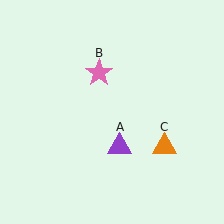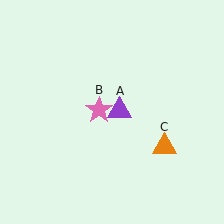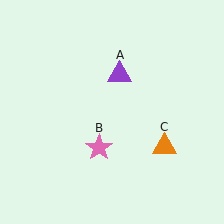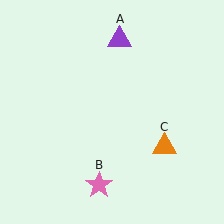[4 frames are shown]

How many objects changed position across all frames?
2 objects changed position: purple triangle (object A), pink star (object B).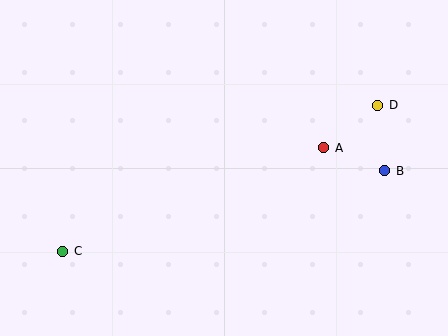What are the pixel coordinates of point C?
Point C is at (63, 251).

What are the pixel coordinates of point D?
Point D is at (378, 105).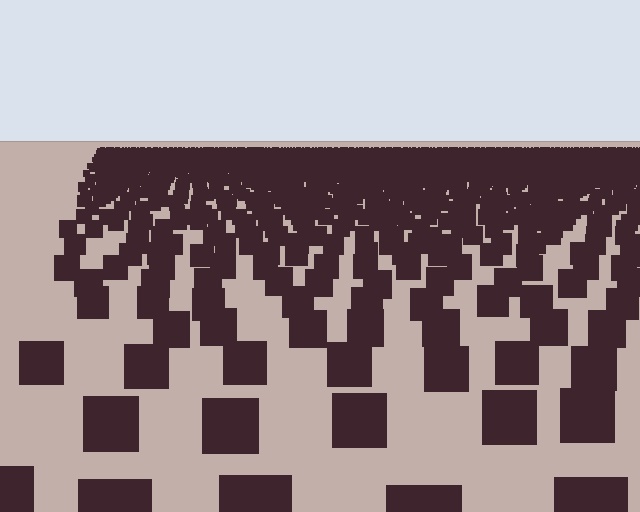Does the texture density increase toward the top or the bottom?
Density increases toward the top.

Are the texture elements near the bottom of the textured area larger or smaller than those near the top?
Larger. Near the bottom, elements are closer to the viewer and appear at a bigger on-screen size.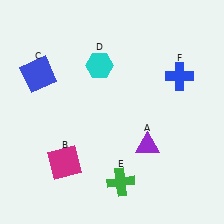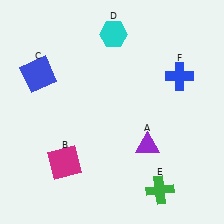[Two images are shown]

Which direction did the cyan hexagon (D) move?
The cyan hexagon (D) moved up.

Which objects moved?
The objects that moved are: the cyan hexagon (D), the green cross (E).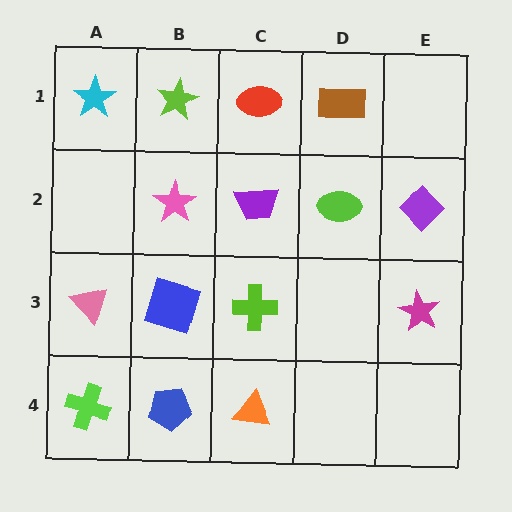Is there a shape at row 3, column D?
No, that cell is empty.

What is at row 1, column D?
A brown rectangle.